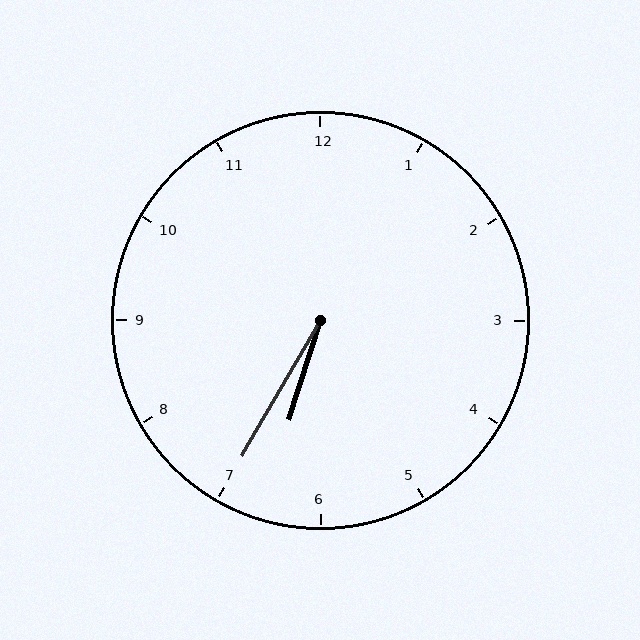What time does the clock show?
6:35.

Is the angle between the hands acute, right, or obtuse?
It is acute.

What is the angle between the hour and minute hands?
Approximately 12 degrees.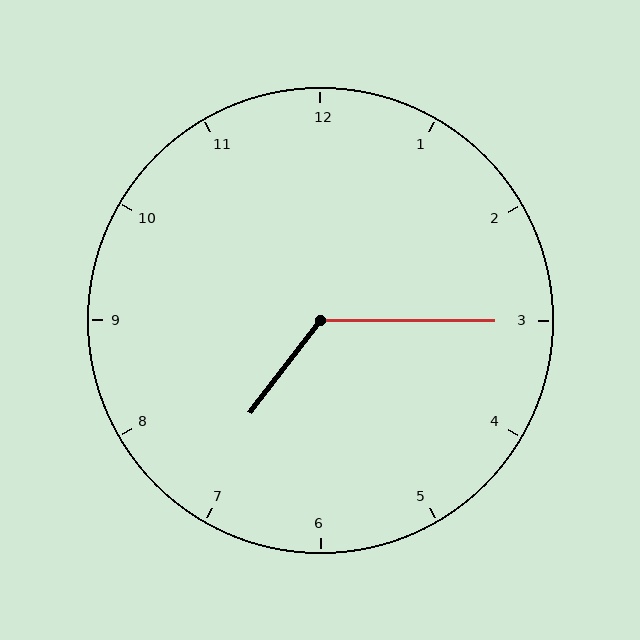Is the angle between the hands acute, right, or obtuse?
It is obtuse.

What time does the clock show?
7:15.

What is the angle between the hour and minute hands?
Approximately 128 degrees.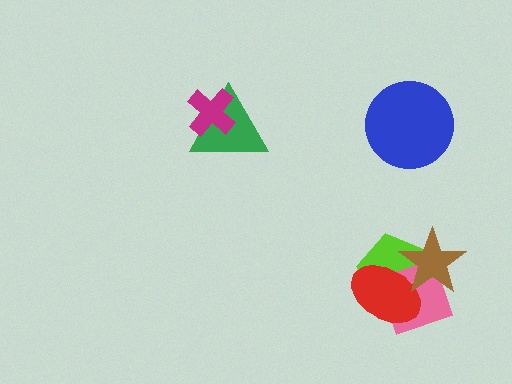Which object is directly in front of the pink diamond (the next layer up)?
The red ellipse is directly in front of the pink diamond.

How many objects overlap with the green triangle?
1 object overlaps with the green triangle.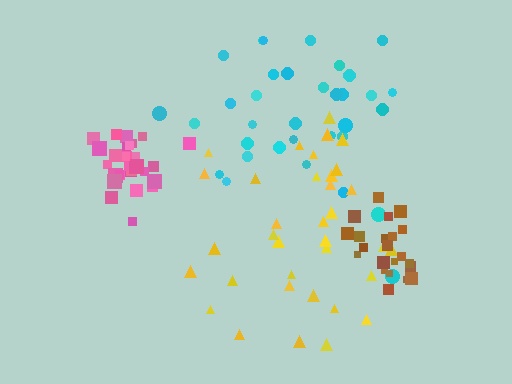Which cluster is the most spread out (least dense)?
Cyan.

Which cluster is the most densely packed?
Pink.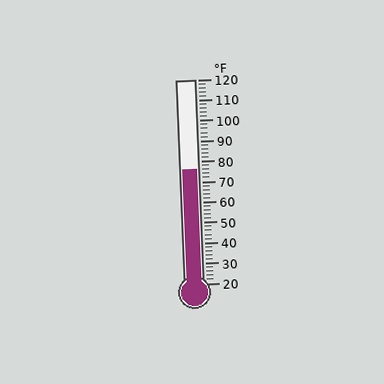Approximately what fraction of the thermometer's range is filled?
The thermometer is filled to approximately 55% of its range.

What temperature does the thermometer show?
The thermometer shows approximately 76°F.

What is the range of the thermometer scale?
The thermometer scale ranges from 20°F to 120°F.